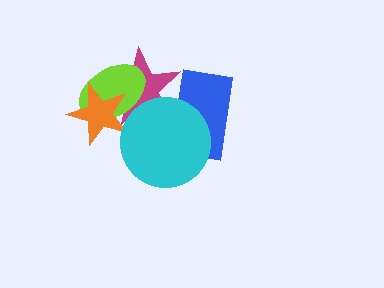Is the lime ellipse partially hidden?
Yes, it is partially covered by another shape.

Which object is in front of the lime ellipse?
The orange star is in front of the lime ellipse.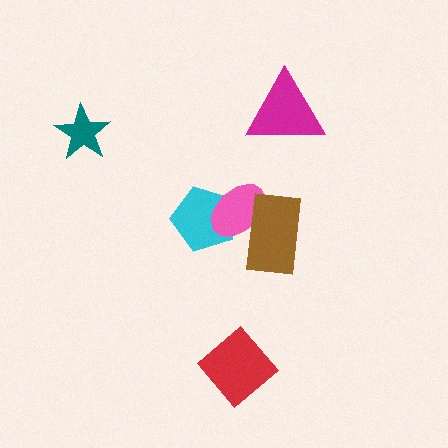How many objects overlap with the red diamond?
0 objects overlap with the red diamond.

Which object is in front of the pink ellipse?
The brown rectangle is in front of the pink ellipse.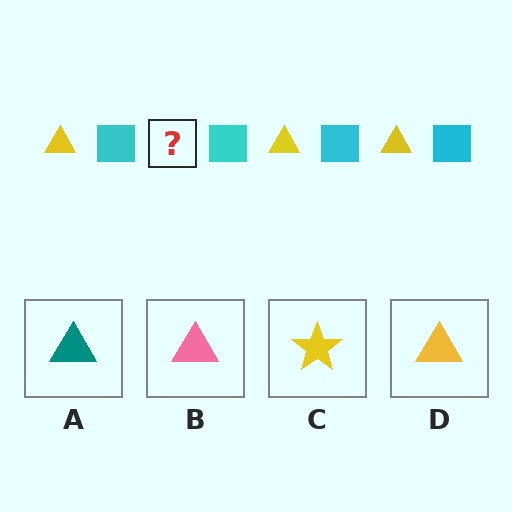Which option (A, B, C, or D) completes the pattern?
D.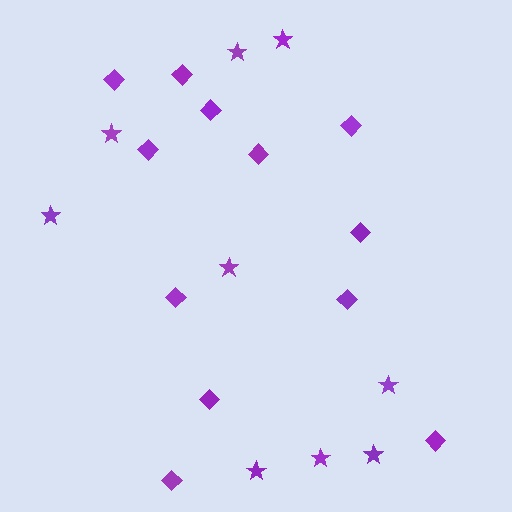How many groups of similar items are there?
There are 2 groups: one group of stars (9) and one group of diamonds (12).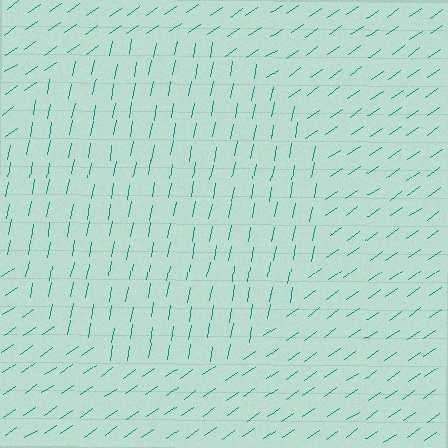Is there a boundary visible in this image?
Yes, there is a texture boundary formed by a change in line orientation.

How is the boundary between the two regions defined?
The boundary is defined purely by a change in line orientation (approximately 45 degrees difference). All lines are the same color and thickness.